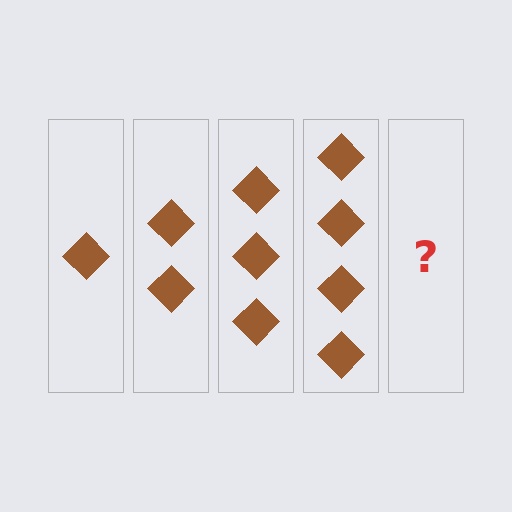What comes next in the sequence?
The next element should be 5 diamonds.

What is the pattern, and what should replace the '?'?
The pattern is that each step adds one more diamond. The '?' should be 5 diamonds.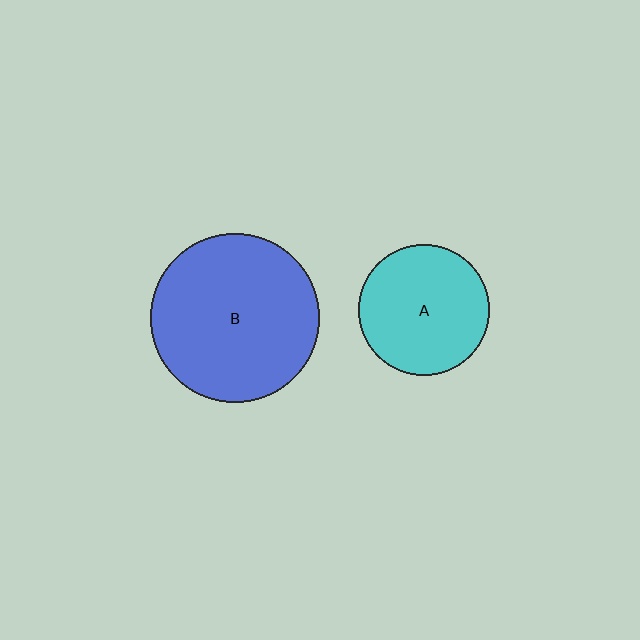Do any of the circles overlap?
No, none of the circles overlap.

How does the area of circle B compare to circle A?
Approximately 1.7 times.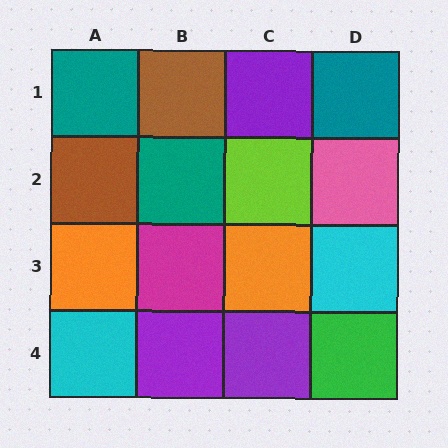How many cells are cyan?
2 cells are cyan.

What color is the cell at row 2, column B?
Teal.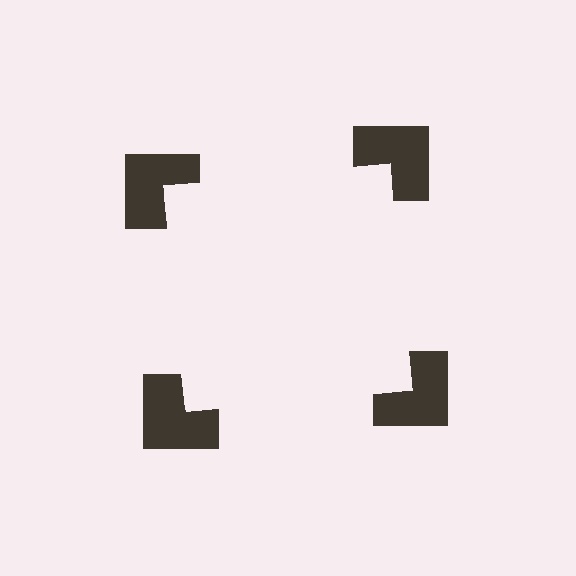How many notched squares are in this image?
There are 4 — one at each vertex of the illusory square.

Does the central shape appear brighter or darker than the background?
It typically appears slightly brighter than the background, even though no actual brightness change is drawn.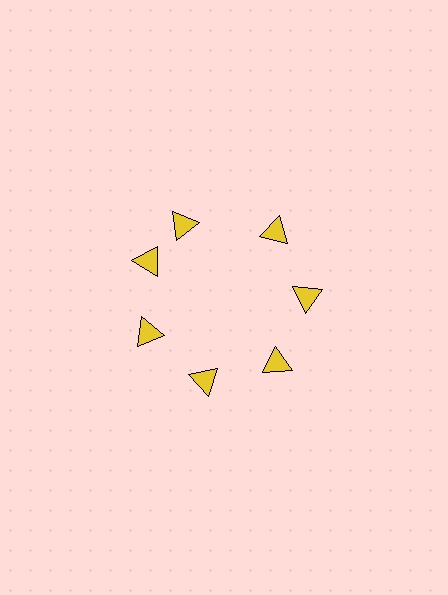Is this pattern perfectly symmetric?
No. The 7 yellow triangles are arranged in a ring, but one element near the 12 o'clock position is rotated out of alignment along the ring, breaking the 7-fold rotational symmetry.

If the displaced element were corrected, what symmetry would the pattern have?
It would have 7-fold rotational symmetry — the pattern would map onto itself every 51 degrees.